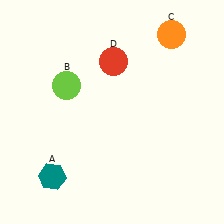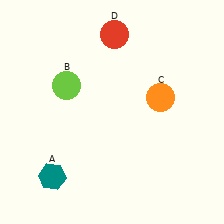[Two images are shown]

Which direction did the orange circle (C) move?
The orange circle (C) moved down.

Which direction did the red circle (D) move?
The red circle (D) moved up.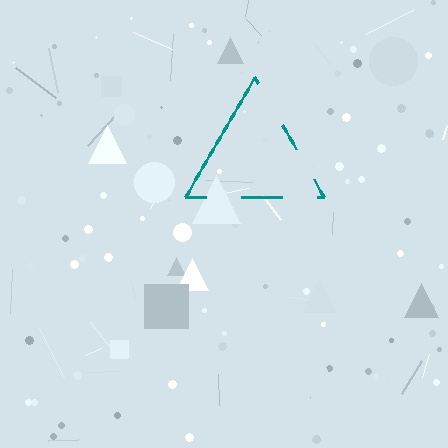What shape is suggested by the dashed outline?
The dashed outline suggests a triangle.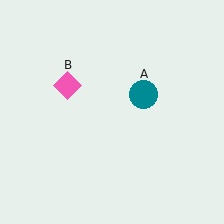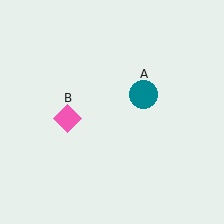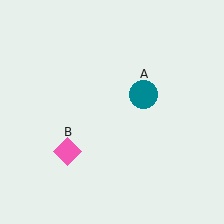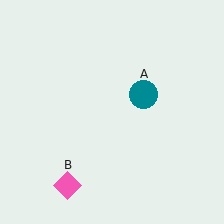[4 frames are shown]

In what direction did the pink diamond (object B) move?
The pink diamond (object B) moved down.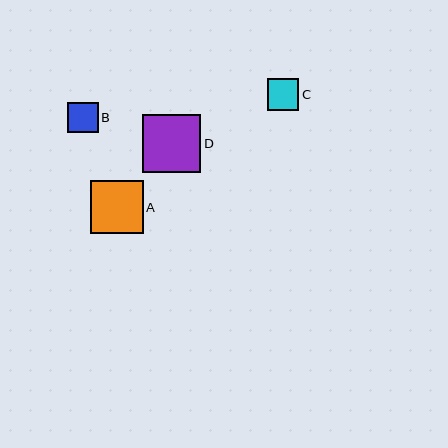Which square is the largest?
Square D is the largest with a size of approximately 58 pixels.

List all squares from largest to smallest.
From largest to smallest: D, A, C, B.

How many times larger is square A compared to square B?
Square A is approximately 1.7 times the size of square B.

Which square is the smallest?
Square B is the smallest with a size of approximately 30 pixels.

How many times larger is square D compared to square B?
Square D is approximately 1.9 times the size of square B.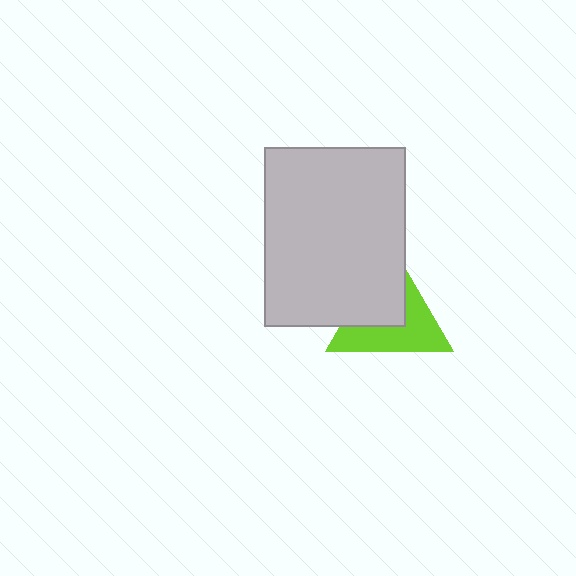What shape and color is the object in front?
The object in front is a light gray rectangle.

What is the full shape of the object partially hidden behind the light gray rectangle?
The partially hidden object is a lime triangle.